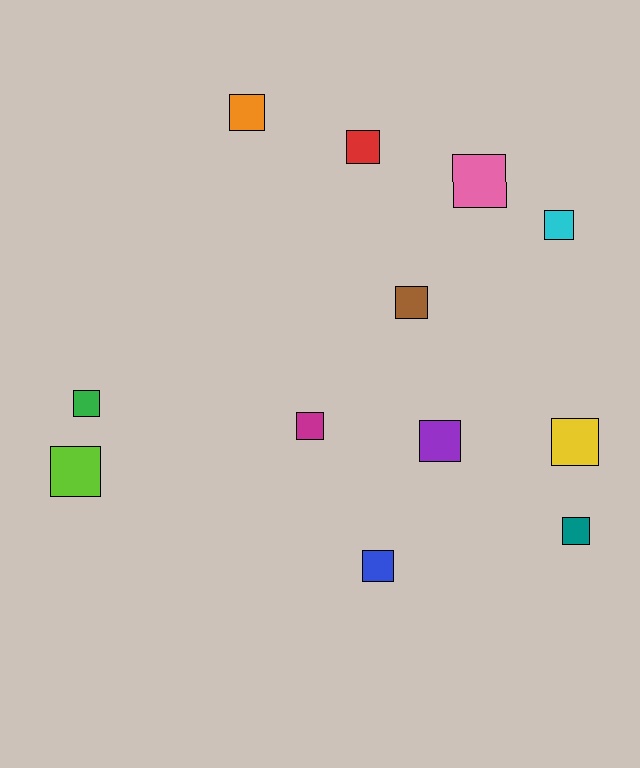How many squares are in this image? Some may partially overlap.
There are 12 squares.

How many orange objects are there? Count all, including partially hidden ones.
There is 1 orange object.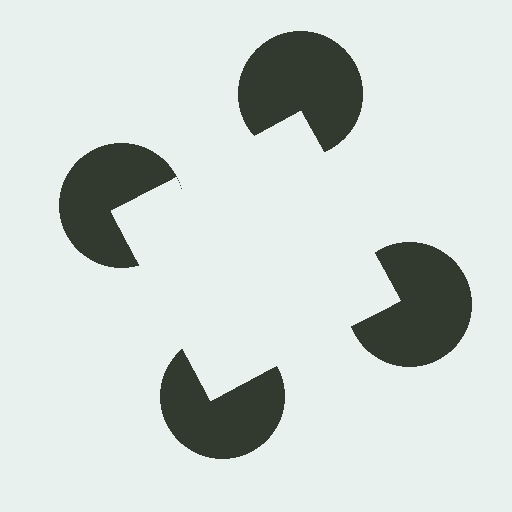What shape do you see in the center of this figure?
An illusory square — its edges are inferred from the aligned wedge cuts in the pac-man discs, not physically drawn.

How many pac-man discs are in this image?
There are 4 — one at each vertex of the illusory square.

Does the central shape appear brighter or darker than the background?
It typically appears slightly brighter than the background, even though no actual brightness change is drawn.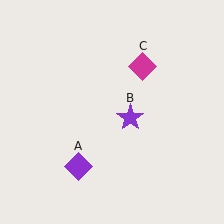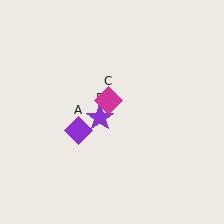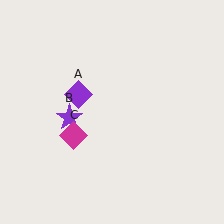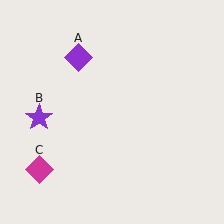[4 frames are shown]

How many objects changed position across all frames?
3 objects changed position: purple diamond (object A), purple star (object B), magenta diamond (object C).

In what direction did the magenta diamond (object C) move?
The magenta diamond (object C) moved down and to the left.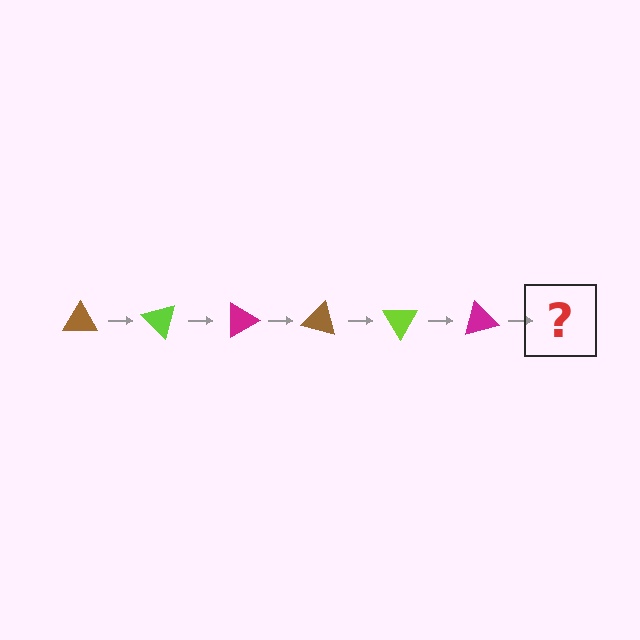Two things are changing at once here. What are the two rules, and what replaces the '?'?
The two rules are that it rotates 45 degrees each step and the color cycles through brown, lime, and magenta. The '?' should be a brown triangle, rotated 270 degrees from the start.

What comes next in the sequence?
The next element should be a brown triangle, rotated 270 degrees from the start.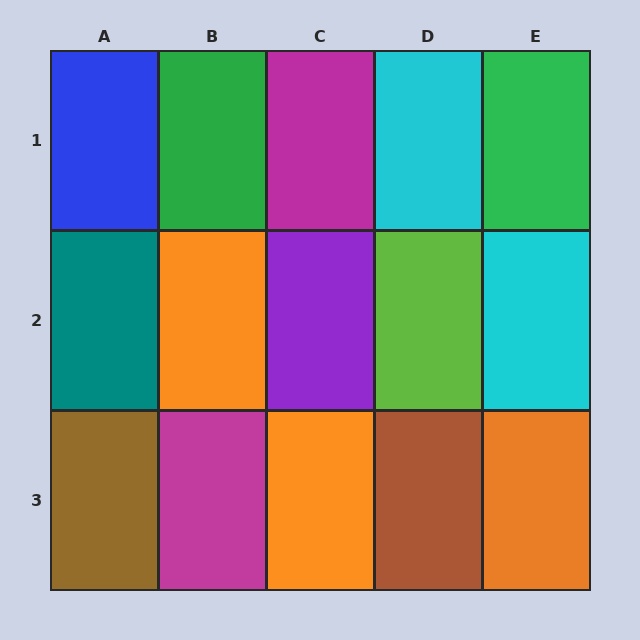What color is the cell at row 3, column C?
Orange.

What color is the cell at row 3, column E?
Orange.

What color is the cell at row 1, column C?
Magenta.